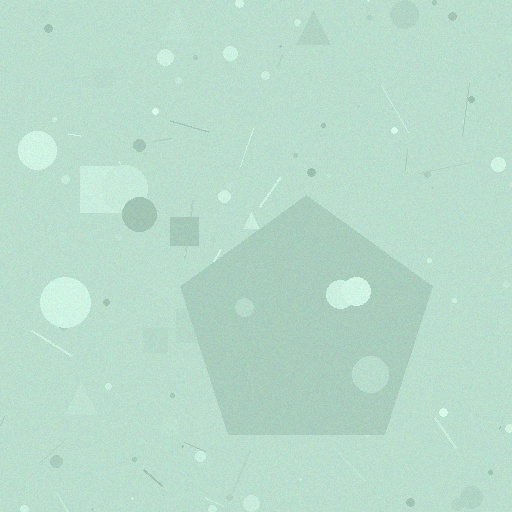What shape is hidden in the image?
A pentagon is hidden in the image.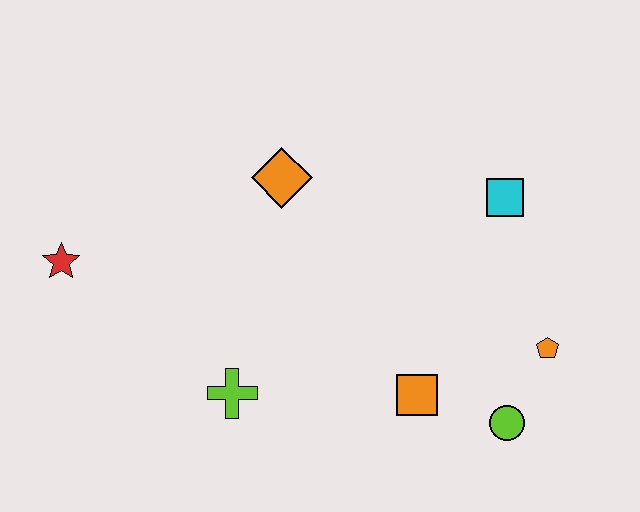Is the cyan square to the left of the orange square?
No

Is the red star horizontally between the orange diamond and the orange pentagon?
No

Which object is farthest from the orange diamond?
The lime circle is farthest from the orange diamond.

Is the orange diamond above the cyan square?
Yes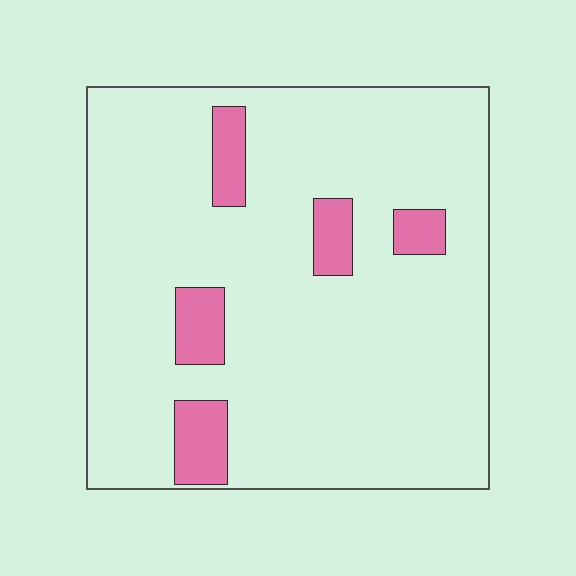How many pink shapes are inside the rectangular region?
5.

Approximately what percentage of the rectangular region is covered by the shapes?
Approximately 10%.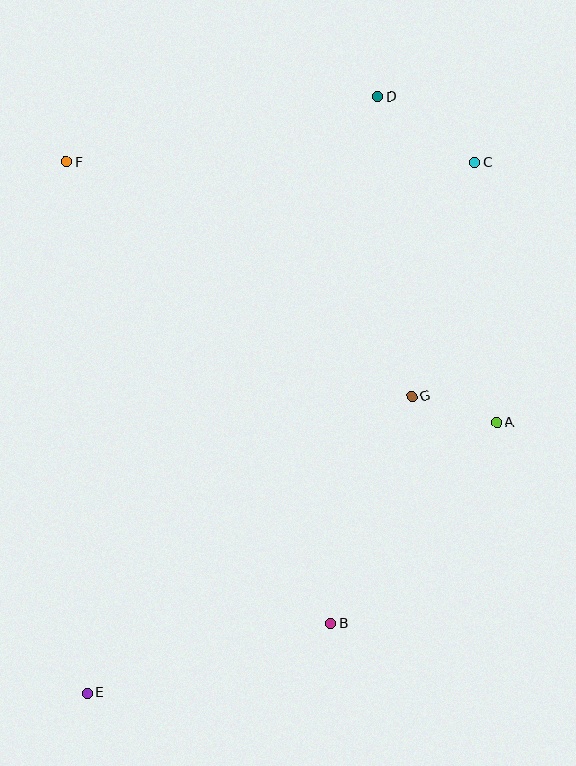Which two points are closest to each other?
Points A and G are closest to each other.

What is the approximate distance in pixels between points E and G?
The distance between E and G is approximately 440 pixels.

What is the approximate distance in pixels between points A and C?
The distance between A and C is approximately 261 pixels.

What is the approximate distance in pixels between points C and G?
The distance between C and G is approximately 242 pixels.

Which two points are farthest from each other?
Points D and E are farthest from each other.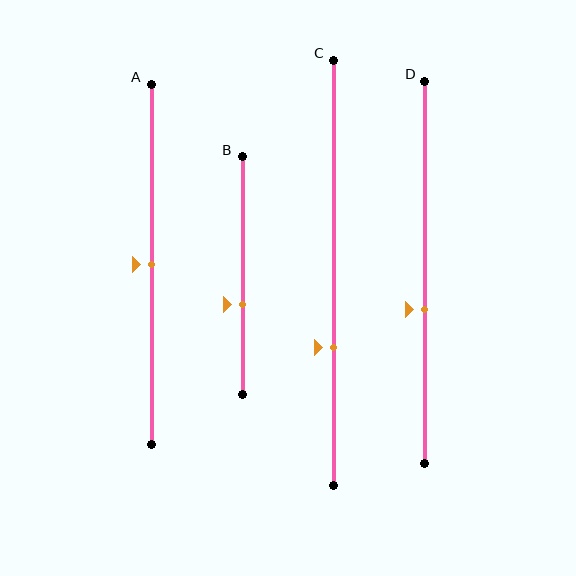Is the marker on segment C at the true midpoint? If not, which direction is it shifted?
No, the marker on segment C is shifted downward by about 18% of the segment length.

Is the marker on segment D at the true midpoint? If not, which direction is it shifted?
No, the marker on segment D is shifted downward by about 10% of the segment length.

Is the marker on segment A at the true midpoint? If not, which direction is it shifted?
Yes, the marker on segment A is at the true midpoint.